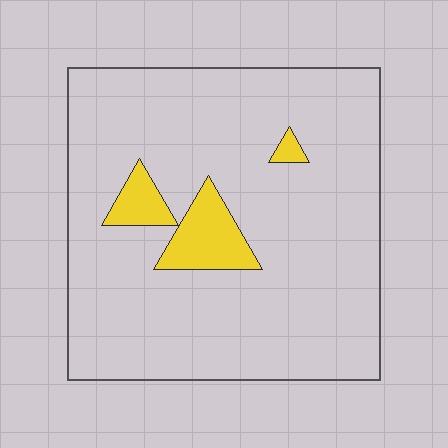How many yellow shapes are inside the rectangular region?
3.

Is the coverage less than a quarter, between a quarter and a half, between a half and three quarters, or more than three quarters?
Less than a quarter.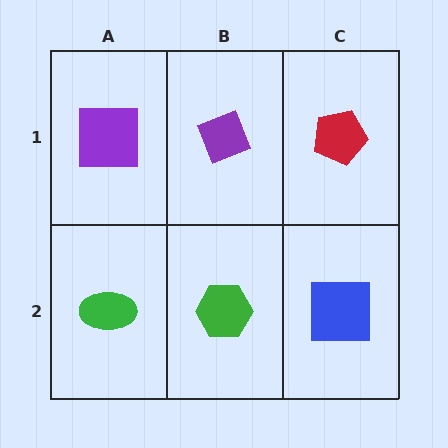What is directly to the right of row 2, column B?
A blue square.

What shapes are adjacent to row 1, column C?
A blue square (row 2, column C), a purple diamond (row 1, column B).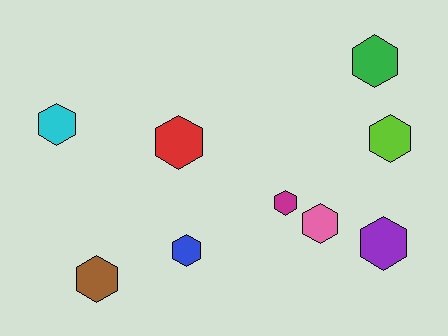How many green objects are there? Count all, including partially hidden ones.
There is 1 green object.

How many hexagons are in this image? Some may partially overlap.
There are 9 hexagons.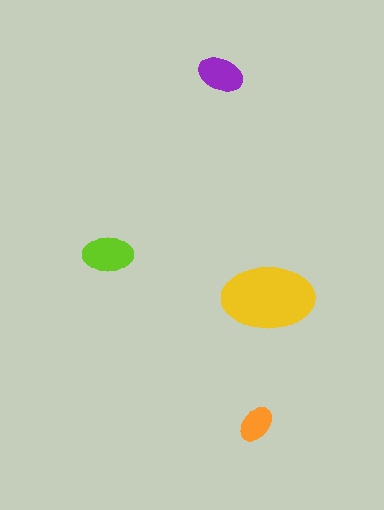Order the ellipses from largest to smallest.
the yellow one, the lime one, the purple one, the orange one.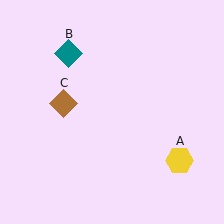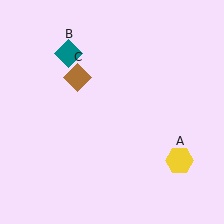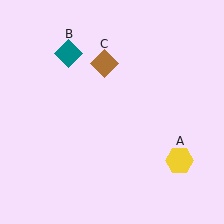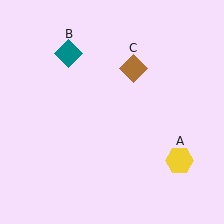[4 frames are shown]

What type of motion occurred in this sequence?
The brown diamond (object C) rotated clockwise around the center of the scene.